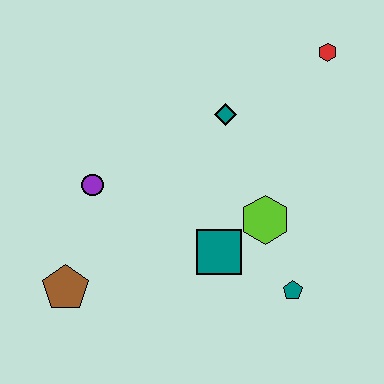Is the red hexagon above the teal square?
Yes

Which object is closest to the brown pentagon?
The purple circle is closest to the brown pentagon.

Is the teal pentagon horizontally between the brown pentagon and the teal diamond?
No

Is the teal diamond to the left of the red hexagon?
Yes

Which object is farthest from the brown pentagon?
The red hexagon is farthest from the brown pentagon.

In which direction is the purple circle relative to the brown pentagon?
The purple circle is above the brown pentagon.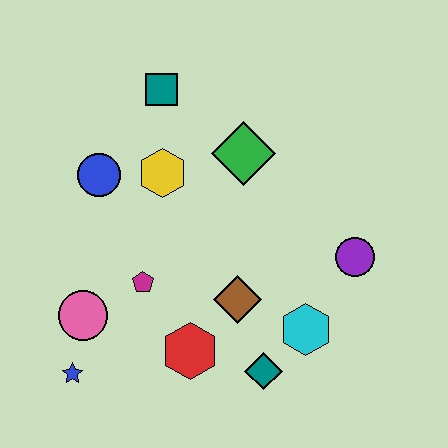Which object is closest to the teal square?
The yellow hexagon is closest to the teal square.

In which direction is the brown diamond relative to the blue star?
The brown diamond is to the right of the blue star.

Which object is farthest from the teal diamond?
The teal square is farthest from the teal diamond.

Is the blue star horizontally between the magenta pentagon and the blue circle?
No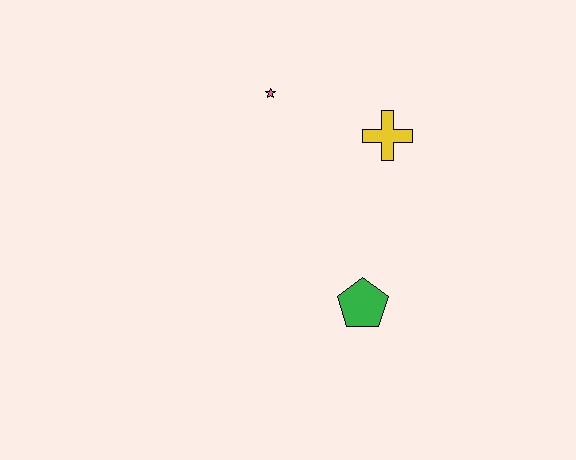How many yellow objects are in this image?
There is 1 yellow object.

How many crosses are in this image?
There is 1 cross.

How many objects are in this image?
There are 3 objects.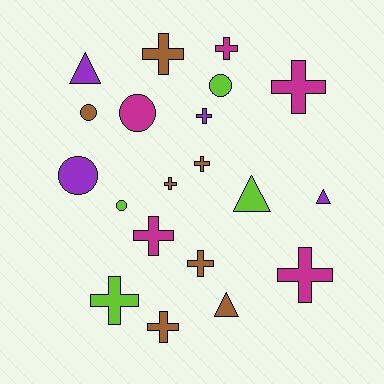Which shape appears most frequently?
Cross, with 11 objects.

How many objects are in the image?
There are 20 objects.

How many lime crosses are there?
There is 1 lime cross.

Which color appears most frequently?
Brown, with 7 objects.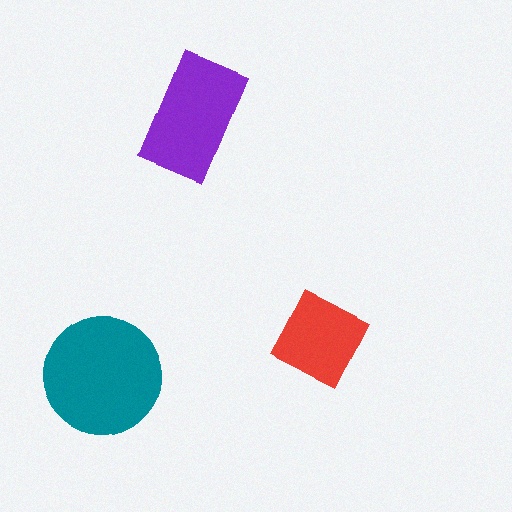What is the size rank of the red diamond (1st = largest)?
3rd.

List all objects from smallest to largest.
The red diamond, the purple rectangle, the teal circle.